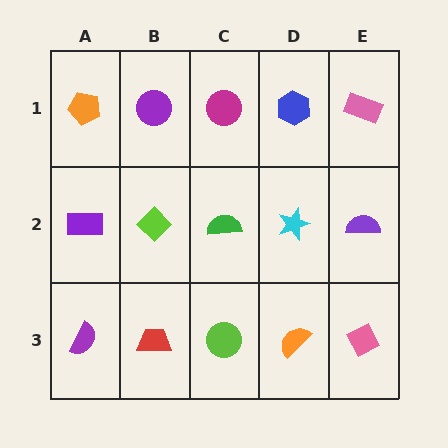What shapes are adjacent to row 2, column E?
A pink rectangle (row 1, column E), a pink diamond (row 3, column E), a cyan star (row 2, column D).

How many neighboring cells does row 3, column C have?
3.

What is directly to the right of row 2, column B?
A green semicircle.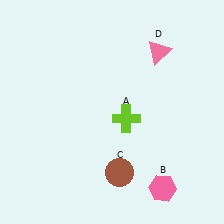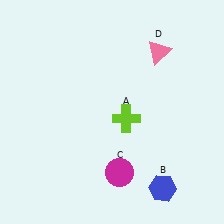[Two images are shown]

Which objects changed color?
B changed from pink to blue. C changed from brown to magenta.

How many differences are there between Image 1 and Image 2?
There are 2 differences between the two images.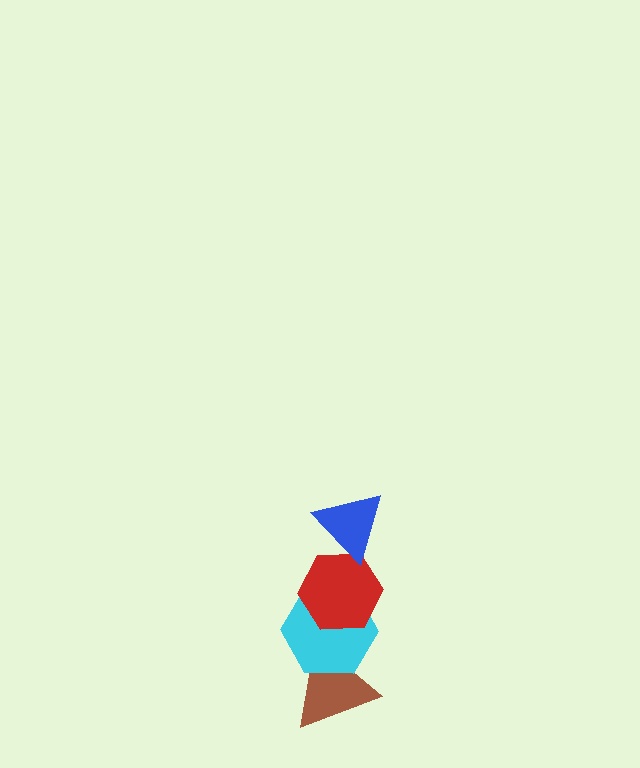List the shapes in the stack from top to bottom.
From top to bottom: the blue triangle, the red hexagon, the cyan hexagon, the brown triangle.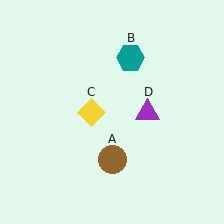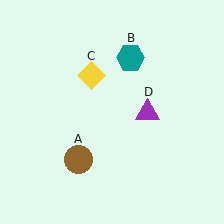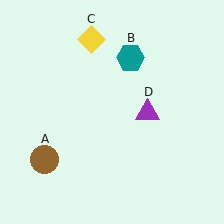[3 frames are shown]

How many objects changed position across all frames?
2 objects changed position: brown circle (object A), yellow diamond (object C).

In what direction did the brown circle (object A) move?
The brown circle (object A) moved left.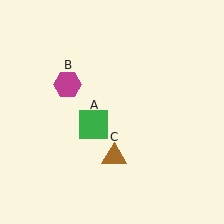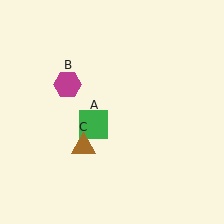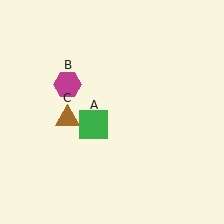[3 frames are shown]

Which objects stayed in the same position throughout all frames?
Green square (object A) and magenta hexagon (object B) remained stationary.